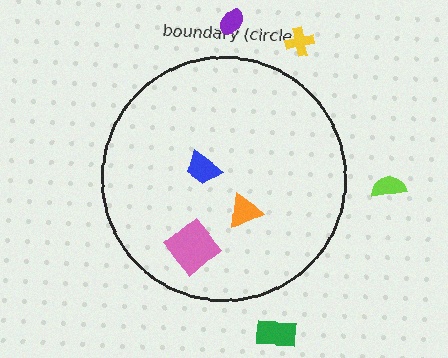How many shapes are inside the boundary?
3 inside, 4 outside.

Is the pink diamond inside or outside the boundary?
Inside.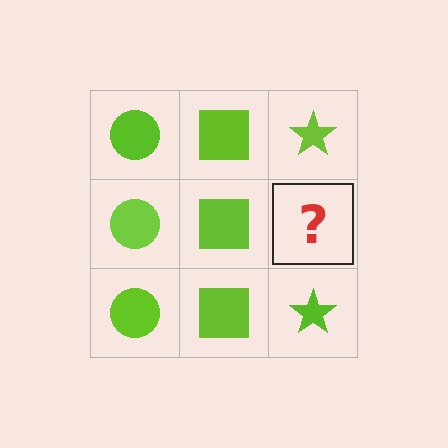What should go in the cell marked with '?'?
The missing cell should contain a lime star.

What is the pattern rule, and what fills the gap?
The rule is that each column has a consistent shape. The gap should be filled with a lime star.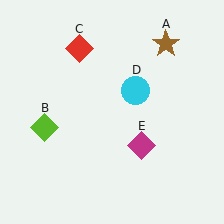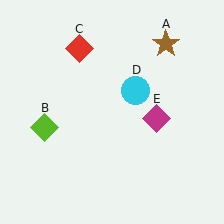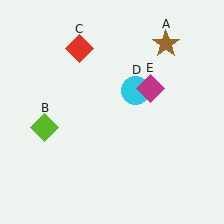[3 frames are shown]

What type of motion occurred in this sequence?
The magenta diamond (object E) rotated counterclockwise around the center of the scene.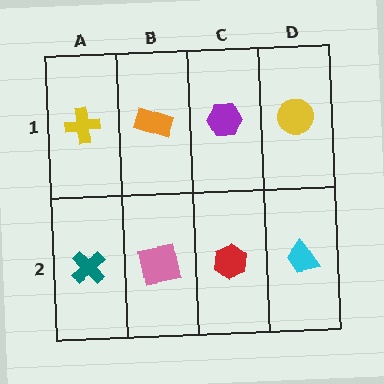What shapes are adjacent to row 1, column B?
A pink square (row 2, column B), a yellow cross (row 1, column A), a purple hexagon (row 1, column C).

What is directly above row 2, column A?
A yellow cross.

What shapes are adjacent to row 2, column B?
An orange rectangle (row 1, column B), a teal cross (row 2, column A), a red hexagon (row 2, column C).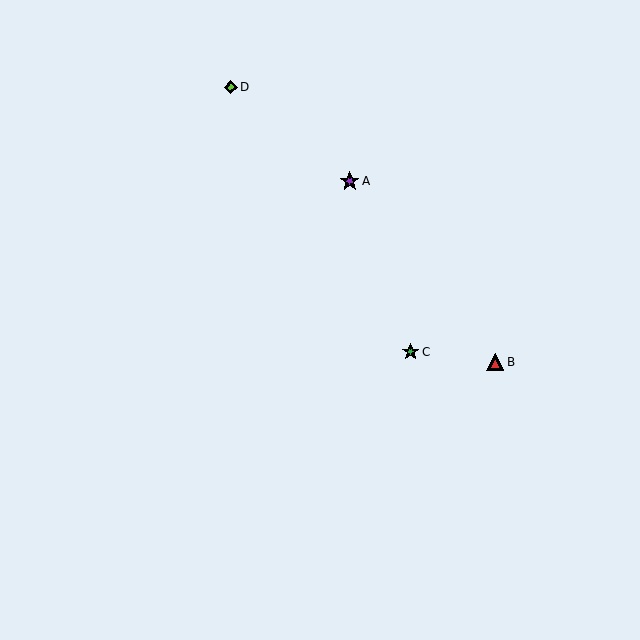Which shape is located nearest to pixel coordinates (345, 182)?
The purple star (labeled A) at (350, 181) is nearest to that location.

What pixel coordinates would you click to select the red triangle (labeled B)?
Click at (495, 362) to select the red triangle B.